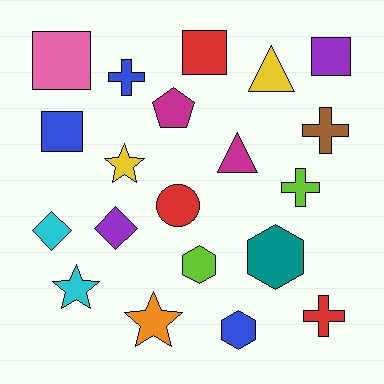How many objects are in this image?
There are 20 objects.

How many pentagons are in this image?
There is 1 pentagon.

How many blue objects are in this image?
There are 3 blue objects.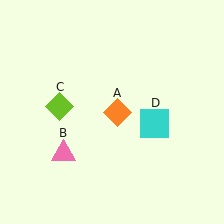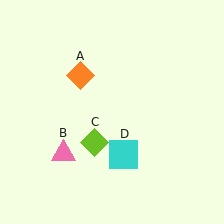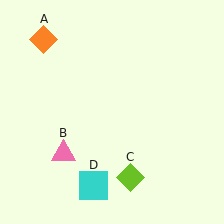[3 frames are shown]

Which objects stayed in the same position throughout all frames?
Pink triangle (object B) remained stationary.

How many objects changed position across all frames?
3 objects changed position: orange diamond (object A), lime diamond (object C), cyan square (object D).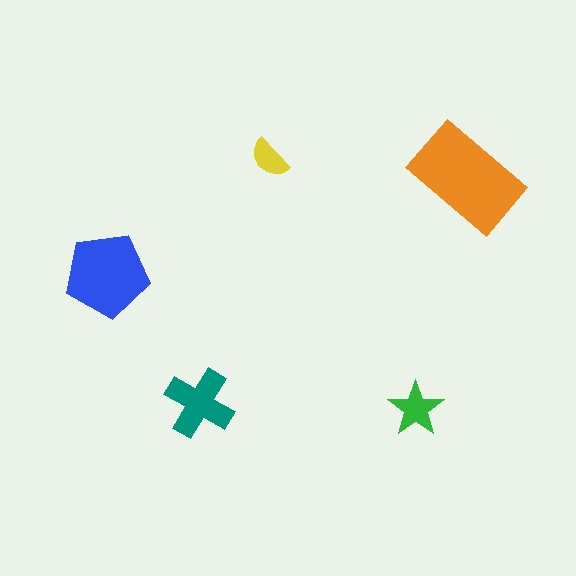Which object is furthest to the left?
The blue pentagon is leftmost.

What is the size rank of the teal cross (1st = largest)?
3rd.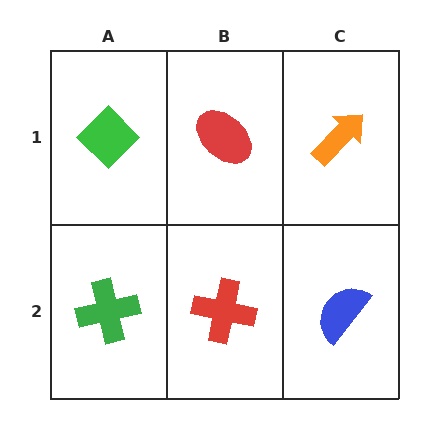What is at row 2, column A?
A green cross.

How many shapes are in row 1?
3 shapes.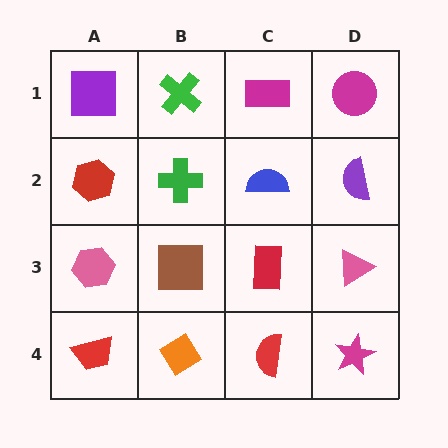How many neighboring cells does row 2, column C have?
4.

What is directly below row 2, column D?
A pink triangle.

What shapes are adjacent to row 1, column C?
A blue semicircle (row 2, column C), a green cross (row 1, column B), a magenta circle (row 1, column D).